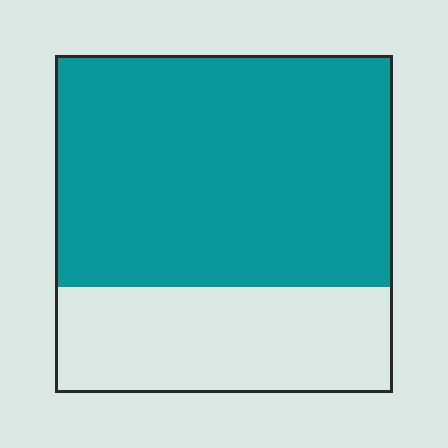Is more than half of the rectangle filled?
Yes.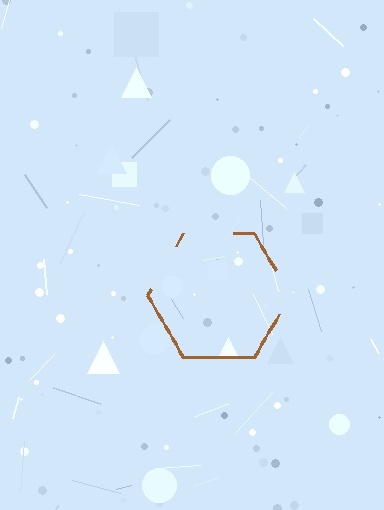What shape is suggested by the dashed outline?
The dashed outline suggests a hexagon.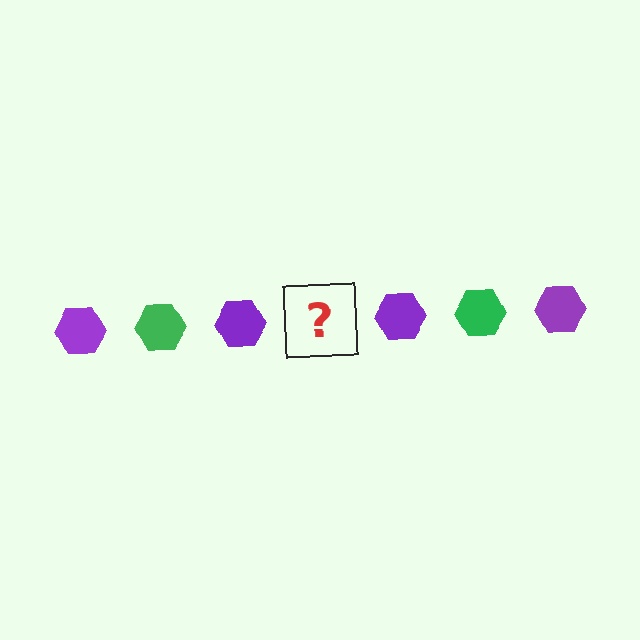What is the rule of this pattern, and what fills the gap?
The rule is that the pattern cycles through purple, green hexagons. The gap should be filled with a green hexagon.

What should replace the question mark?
The question mark should be replaced with a green hexagon.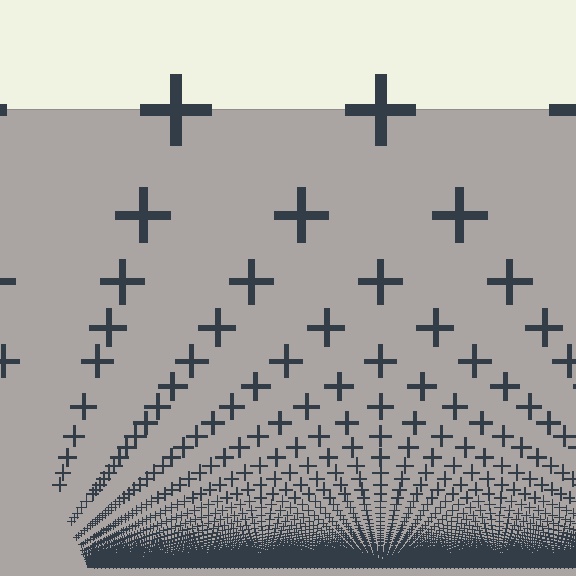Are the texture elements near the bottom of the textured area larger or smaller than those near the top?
Smaller. The gradient is inverted — elements near the bottom are smaller and denser.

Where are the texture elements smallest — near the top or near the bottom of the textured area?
Near the bottom.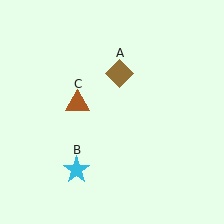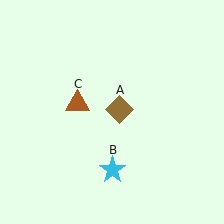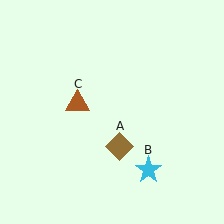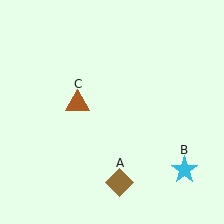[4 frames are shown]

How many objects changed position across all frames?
2 objects changed position: brown diamond (object A), cyan star (object B).